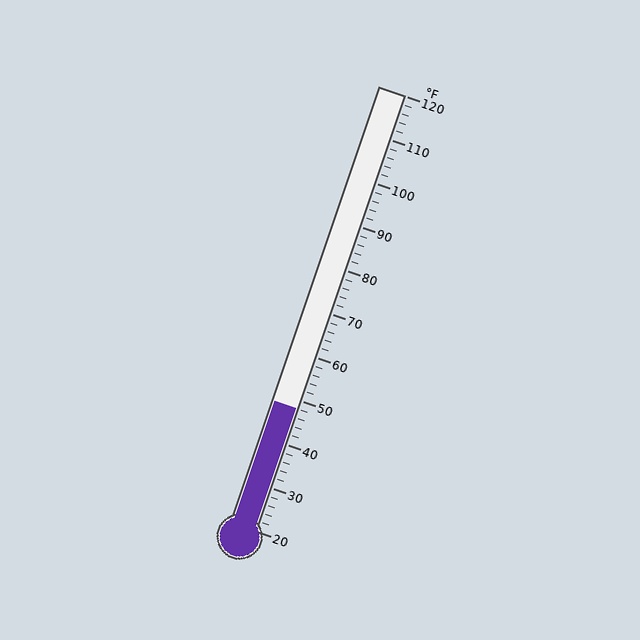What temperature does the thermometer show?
The thermometer shows approximately 48°F.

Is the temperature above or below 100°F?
The temperature is below 100°F.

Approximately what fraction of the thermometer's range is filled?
The thermometer is filled to approximately 30% of its range.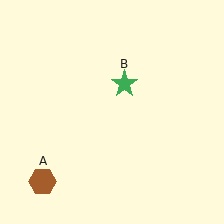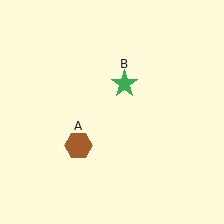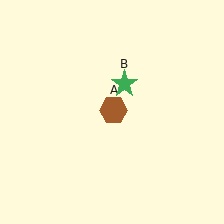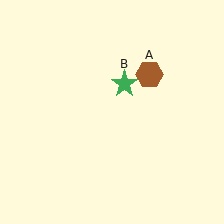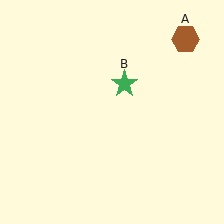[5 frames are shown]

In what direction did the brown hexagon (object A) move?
The brown hexagon (object A) moved up and to the right.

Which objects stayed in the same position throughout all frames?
Green star (object B) remained stationary.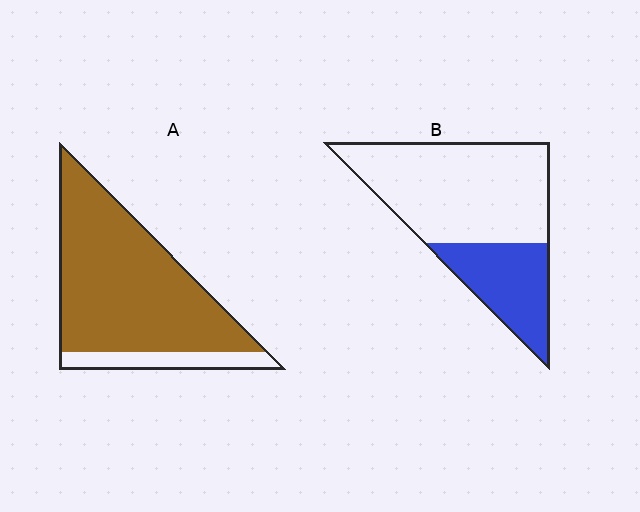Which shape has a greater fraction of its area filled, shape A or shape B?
Shape A.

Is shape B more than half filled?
No.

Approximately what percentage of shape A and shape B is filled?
A is approximately 85% and B is approximately 30%.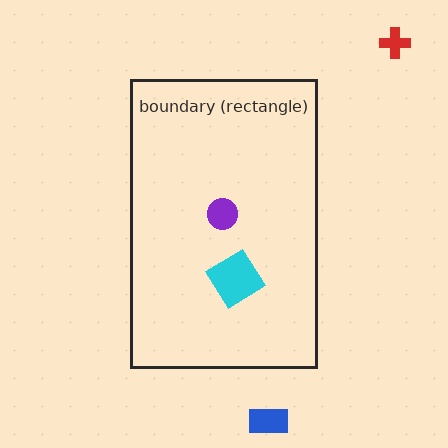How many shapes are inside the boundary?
2 inside, 2 outside.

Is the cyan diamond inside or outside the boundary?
Inside.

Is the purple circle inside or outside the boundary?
Inside.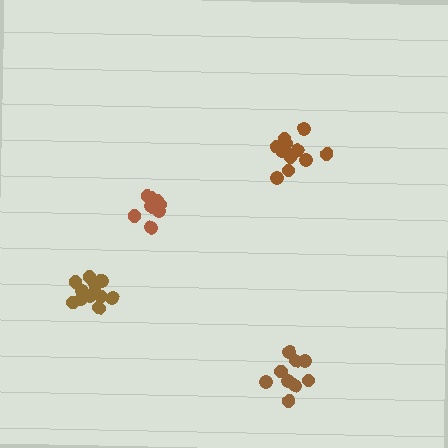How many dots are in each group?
Group 1: 13 dots, Group 2: 10 dots, Group 3: 12 dots, Group 4: 9 dots (44 total).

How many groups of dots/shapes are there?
There are 4 groups.